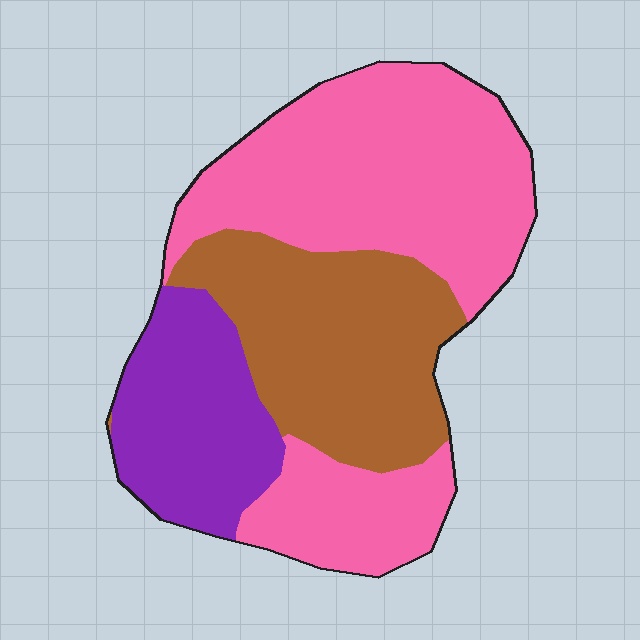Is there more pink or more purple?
Pink.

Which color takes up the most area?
Pink, at roughly 50%.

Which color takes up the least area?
Purple, at roughly 20%.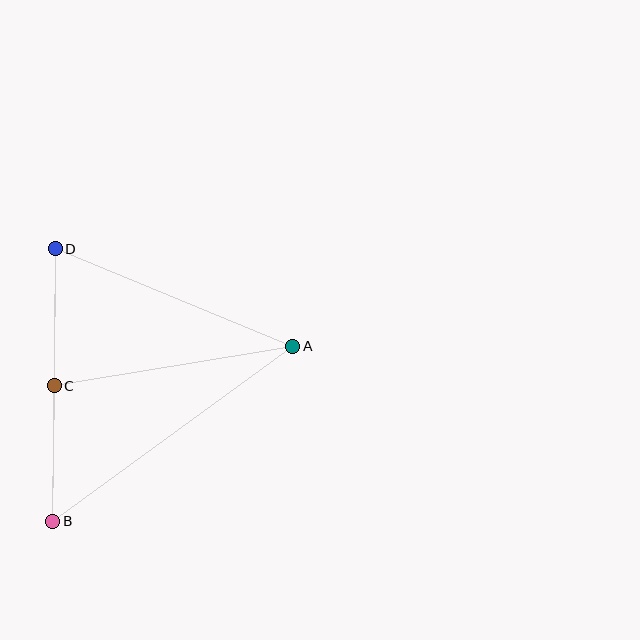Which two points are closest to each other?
Points B and C are closest to each other.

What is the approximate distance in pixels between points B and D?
The distance between B and D is approximately 272 pixels.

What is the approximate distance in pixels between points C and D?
The distance between C and D is approximately 137 pixels.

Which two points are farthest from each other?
Points A and B are farthest from each other.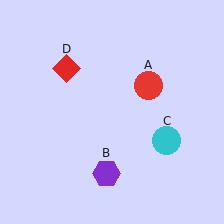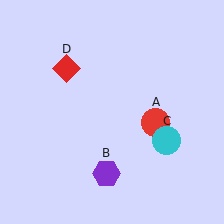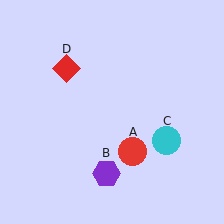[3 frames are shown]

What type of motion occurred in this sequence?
The red circle (object A) rotated clockwise around the center of the scene.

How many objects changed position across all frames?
1 object changed position: red circle (object A).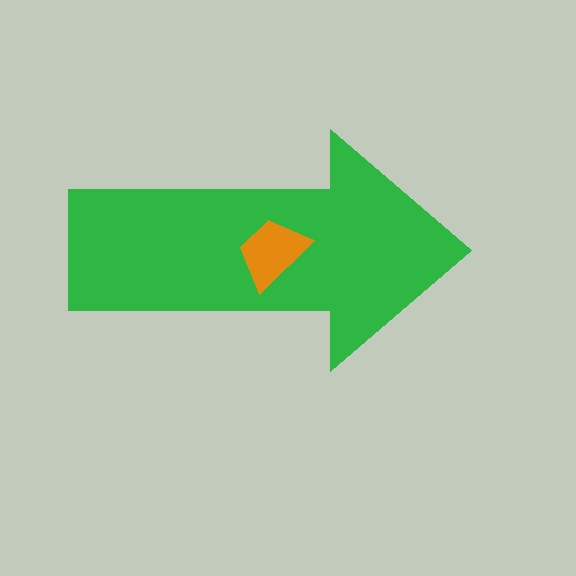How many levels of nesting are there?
2.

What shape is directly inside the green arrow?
The orange trapezoid.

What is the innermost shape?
The orange trapezoid.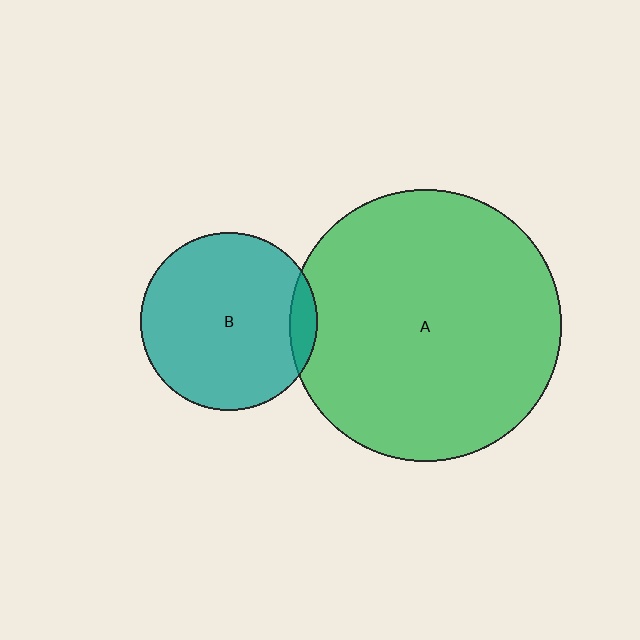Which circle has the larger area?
Circle A (green).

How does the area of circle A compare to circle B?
Approximately 2.3 times.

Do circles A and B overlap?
Yes.